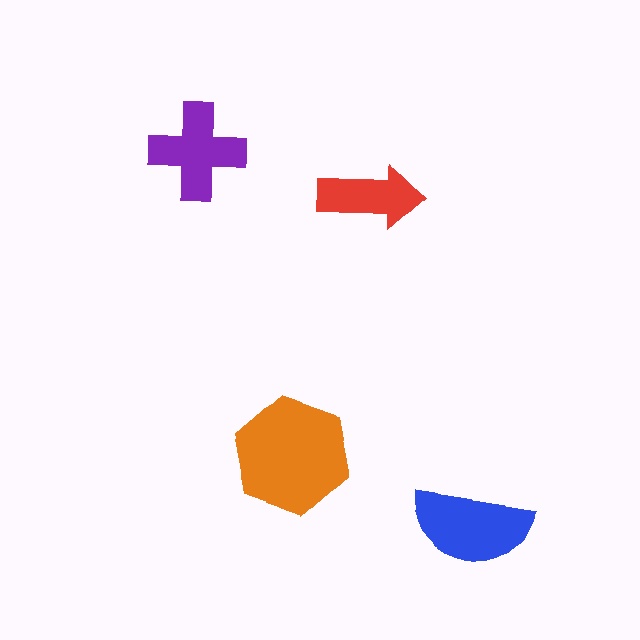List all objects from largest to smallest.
The orange hexagon, the blue semicircle, the purple cross, the red arrow.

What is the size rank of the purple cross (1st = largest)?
3rd.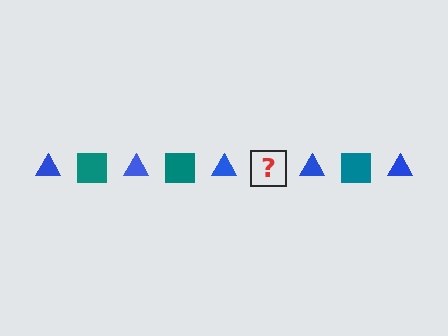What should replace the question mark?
The question mark should be replaced with a teal square.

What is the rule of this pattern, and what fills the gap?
The rule is that the pattern alternates between blue triangle and teal square. The gap should be filled with a teal square.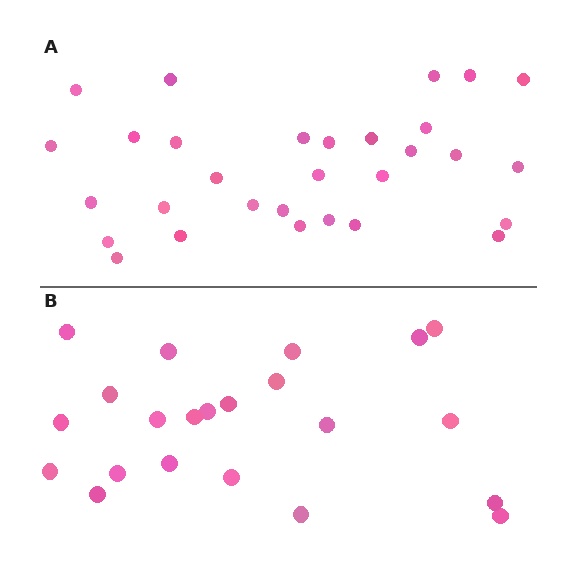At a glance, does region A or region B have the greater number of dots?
Region A (the top region) has more dots.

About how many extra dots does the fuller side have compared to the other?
Region A has roughly 8 or so more dots than region B.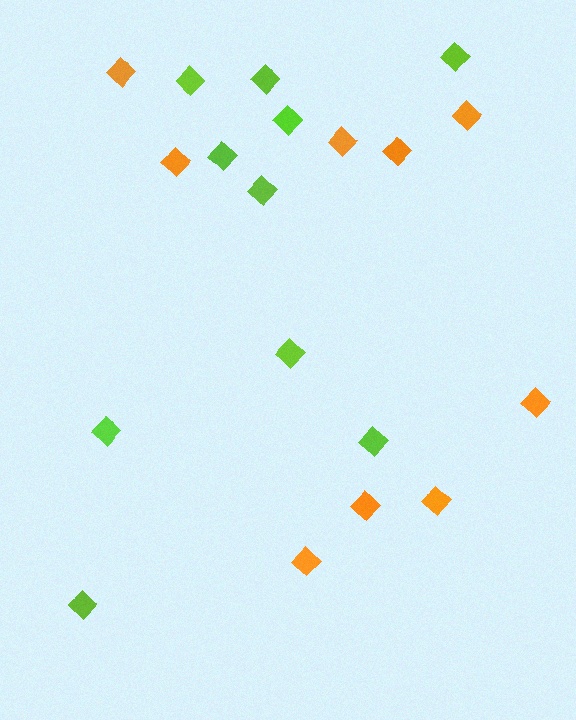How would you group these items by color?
There are 2 groups: one group of lime diamonds (10) and one group of orange diamonds (9).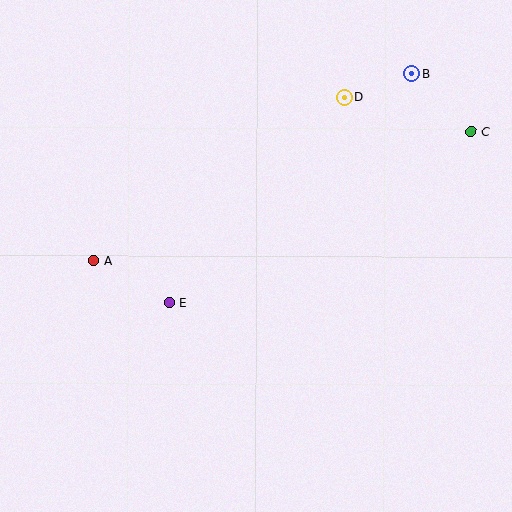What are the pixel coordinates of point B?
Point B is at (412, 74).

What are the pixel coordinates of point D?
Point D is at (344, 98).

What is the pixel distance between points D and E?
The distance between D and E is 269 pixels.